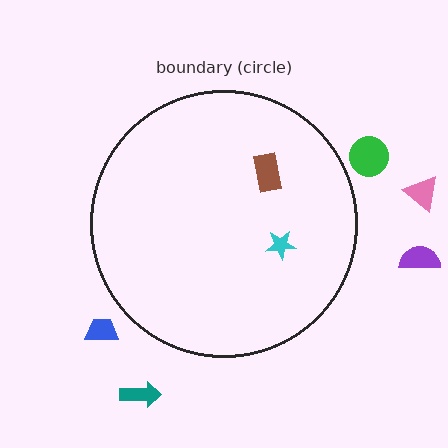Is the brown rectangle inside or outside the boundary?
Inside.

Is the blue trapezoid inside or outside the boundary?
Outside.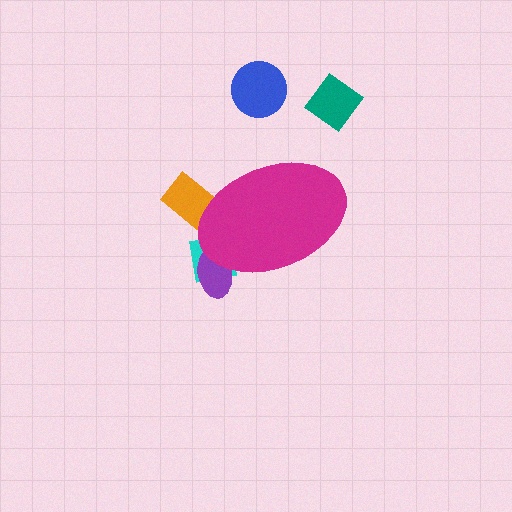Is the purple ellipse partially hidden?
Yes, the purple ellipse is partially hidden behind the magenta ellipse.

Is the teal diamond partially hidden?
No, the teal diamond is fully visible.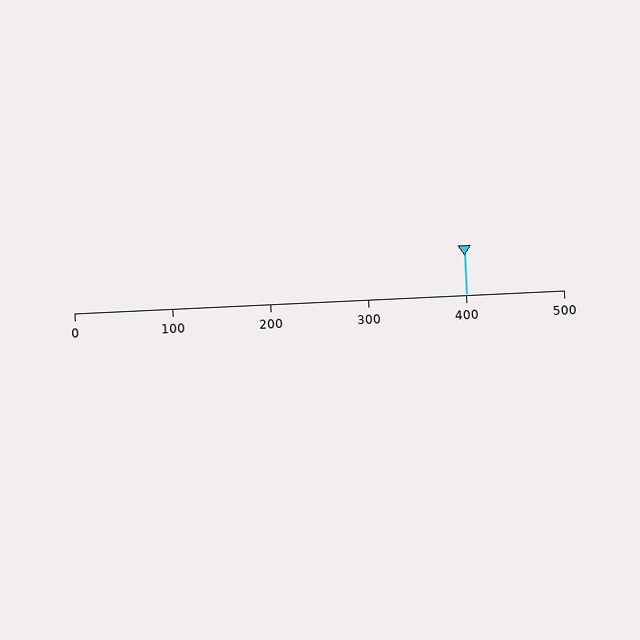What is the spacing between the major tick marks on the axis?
The major ticks are spaced 100 apart.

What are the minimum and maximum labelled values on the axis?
The axis runs from 0 to 500.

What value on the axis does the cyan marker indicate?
The marker indicates approximately 400.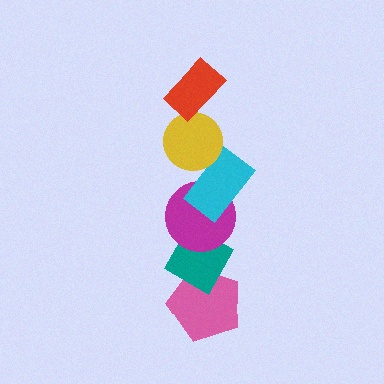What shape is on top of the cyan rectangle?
The yellow circle is on top of the cyan rectangle.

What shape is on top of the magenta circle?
The cyan rectangle is on top of the magenta circle.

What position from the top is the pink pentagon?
The pink pentagon is 6th from the top.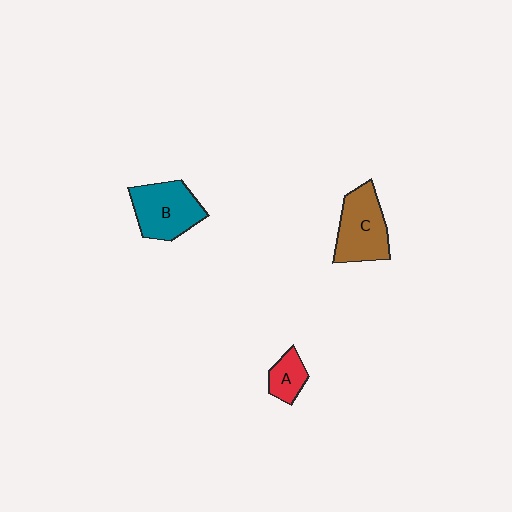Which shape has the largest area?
Shape C (brown).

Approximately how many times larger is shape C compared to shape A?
Approximately 2.2 times.